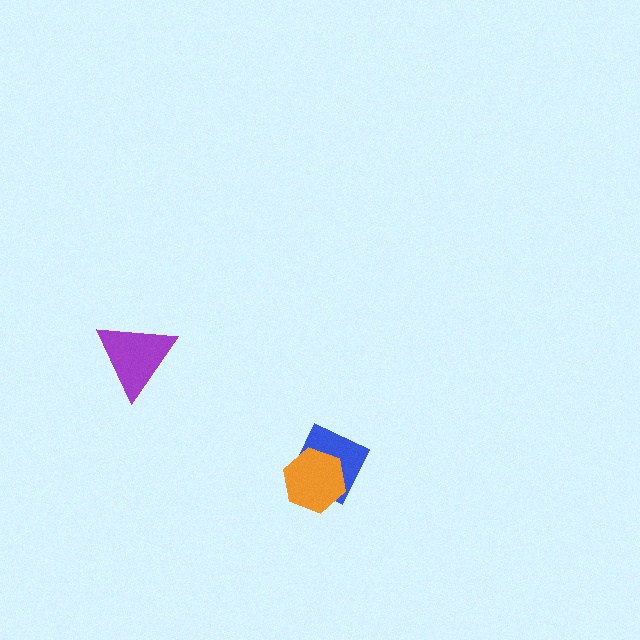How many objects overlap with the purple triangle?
0 objects overlap with the purple triangle.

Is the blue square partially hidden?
Yes, it is partially covered by another shape.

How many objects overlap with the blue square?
1 object overlaps with the blue square.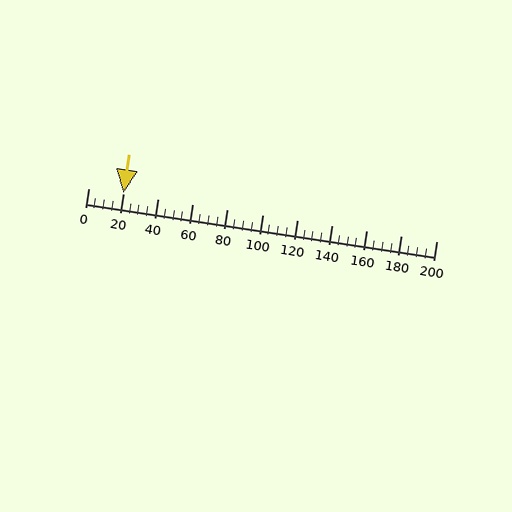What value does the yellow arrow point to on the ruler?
The yellow arrow points to approximately 20.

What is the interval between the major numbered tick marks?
The major tick marks are spaced 20 units apart.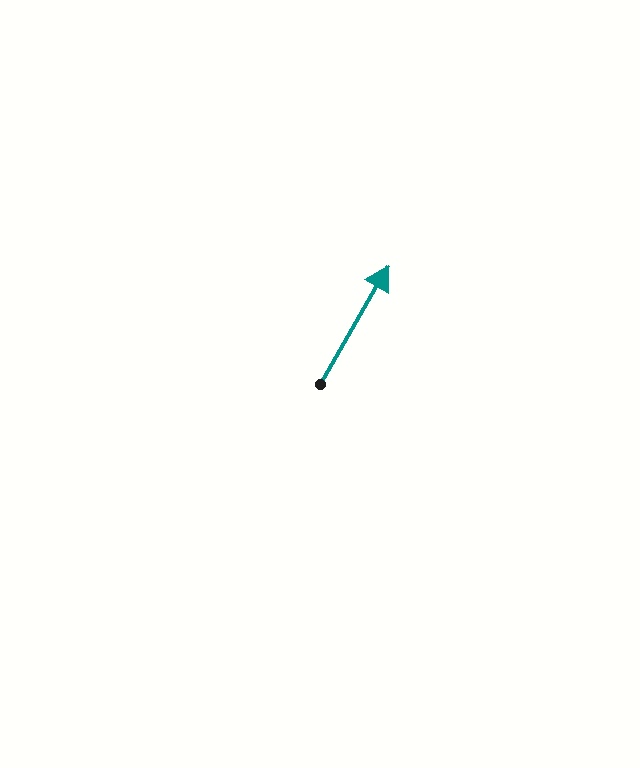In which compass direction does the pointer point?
Northeast.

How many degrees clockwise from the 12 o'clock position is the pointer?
Approximately 30 degrees.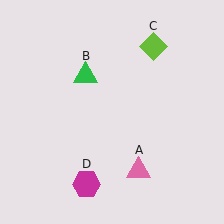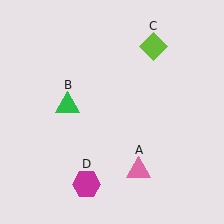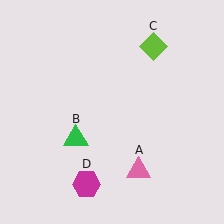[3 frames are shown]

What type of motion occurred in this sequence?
The green triangle (object B) rotated counterclockwise around the center of the scene.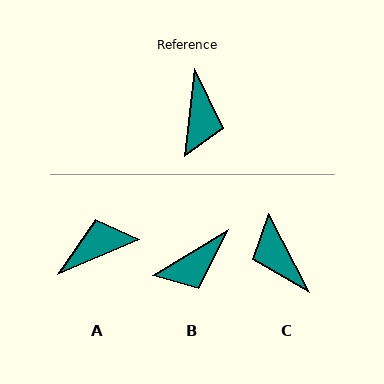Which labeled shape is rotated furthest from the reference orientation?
C, about 146 degrees away.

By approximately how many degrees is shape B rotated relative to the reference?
Approximately 52 degrees clockwise.